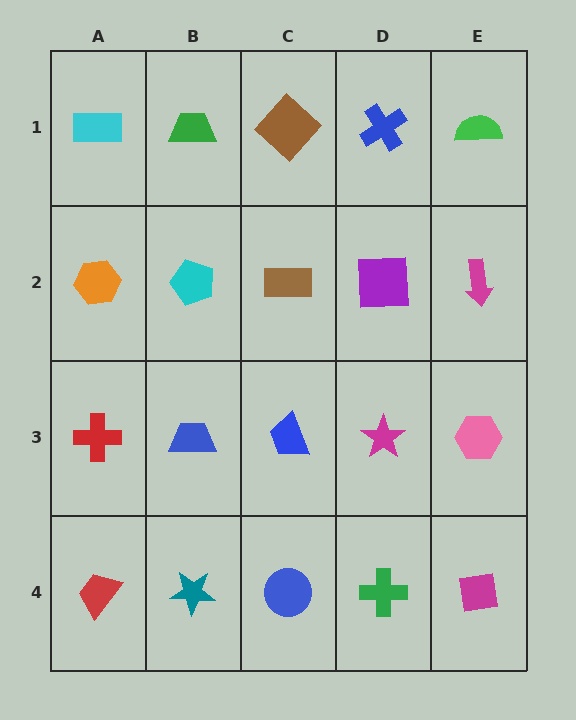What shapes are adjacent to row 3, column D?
A purple square (row 2, column D), a green cross (row 4, column D), a blue trapezoid (row 3, column C), a pink hexagon (row 3, column E).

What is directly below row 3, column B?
A teal star.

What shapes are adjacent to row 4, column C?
A blue trapezoid (row 3, column C), a teal star (row 4, column B), a green cross (row 4, column D).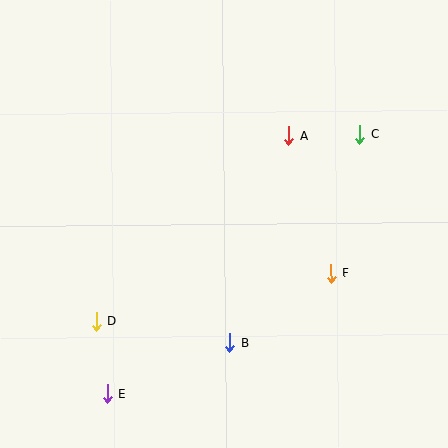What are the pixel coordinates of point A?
Point A is at (289, 136).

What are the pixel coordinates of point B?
Point B is at (230, 343).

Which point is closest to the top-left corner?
Point A is closest to the top-left corner.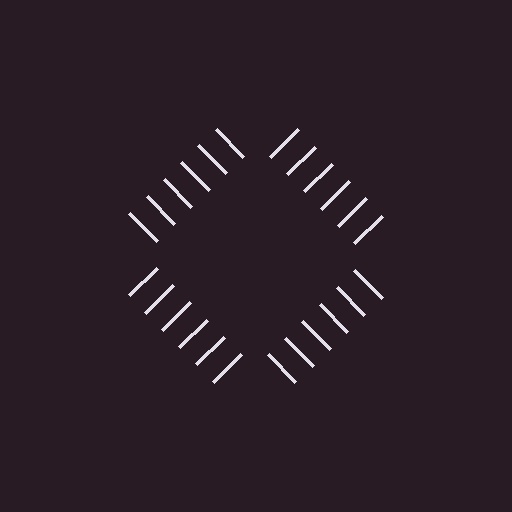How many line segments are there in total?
24 — 6 along each of the 4 edges.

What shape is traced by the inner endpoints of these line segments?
An illusory square — the line segments terminate on its edges but no continuous stroke is drawn.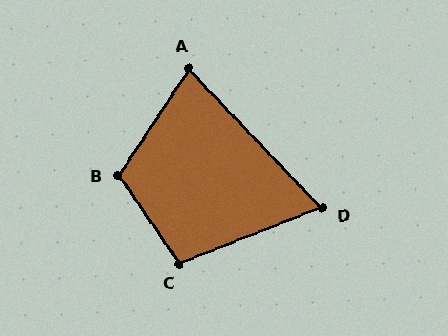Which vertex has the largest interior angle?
B, at approximately 112 degrees.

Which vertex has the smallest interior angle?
D, at approximately 68 degrees.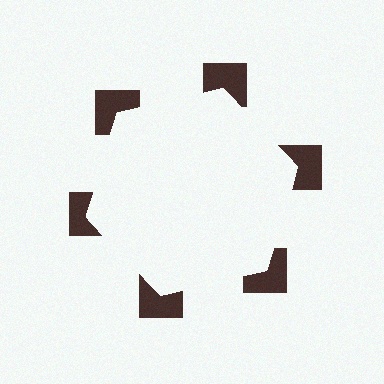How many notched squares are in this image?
There are 6 — one at each vertex of the illusory hexagon.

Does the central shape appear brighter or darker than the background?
It typically appears slightly brighter than the background, even though no actual brightness change is drawn.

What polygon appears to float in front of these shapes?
An illusory hexagon — its edges are inferred from the aligned wedge cuts in the notched squares, not physically drawn.